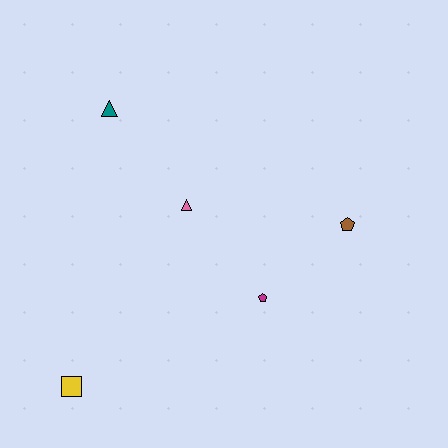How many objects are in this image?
There are 5 objects.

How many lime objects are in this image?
There are no lime objects.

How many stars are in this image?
There are no stars.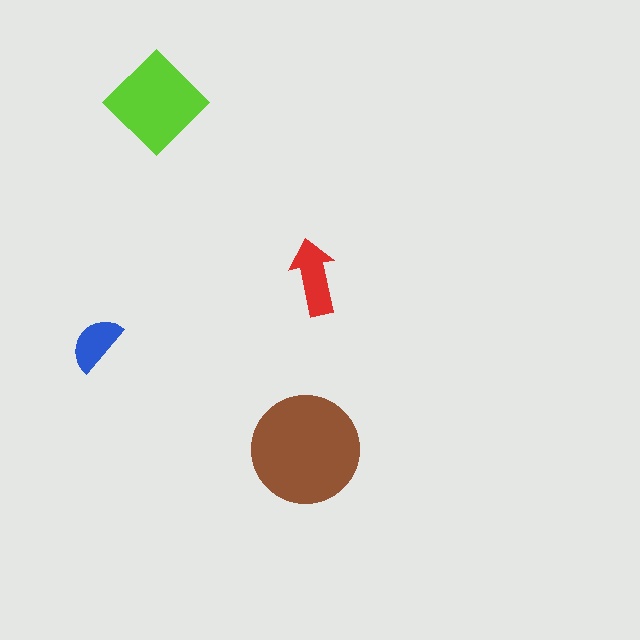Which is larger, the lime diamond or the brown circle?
The brown circle.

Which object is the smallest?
The blue semicircle.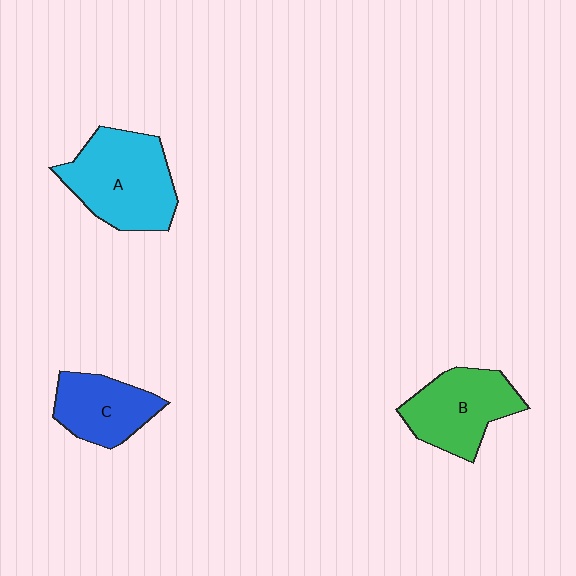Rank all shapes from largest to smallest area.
From largest to smallest: A (cyan), B (green), C (blue).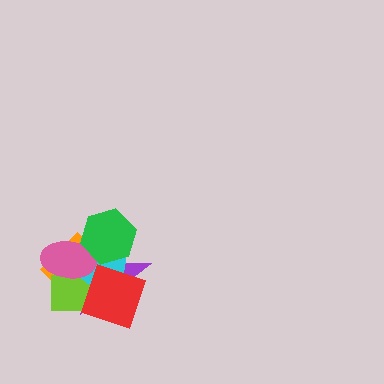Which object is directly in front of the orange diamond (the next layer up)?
The lime rectangle is directly in front of the orange diamond.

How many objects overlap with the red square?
4 objects overlap with the red square.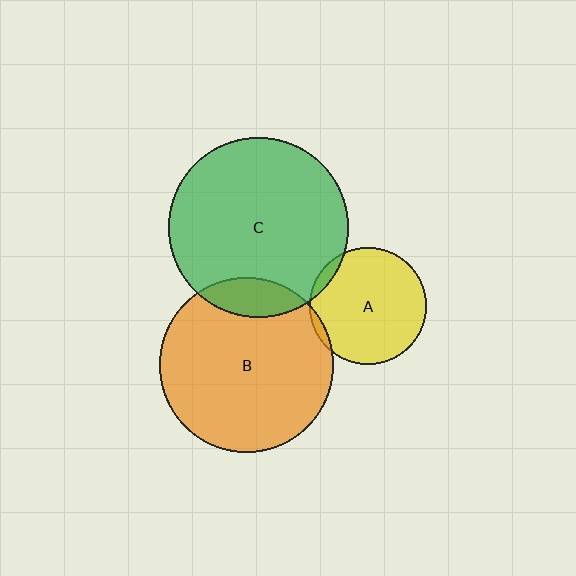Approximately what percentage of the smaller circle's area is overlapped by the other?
Approximately 5%.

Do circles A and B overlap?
Yes.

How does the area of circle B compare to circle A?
Approximately 2.2 times.